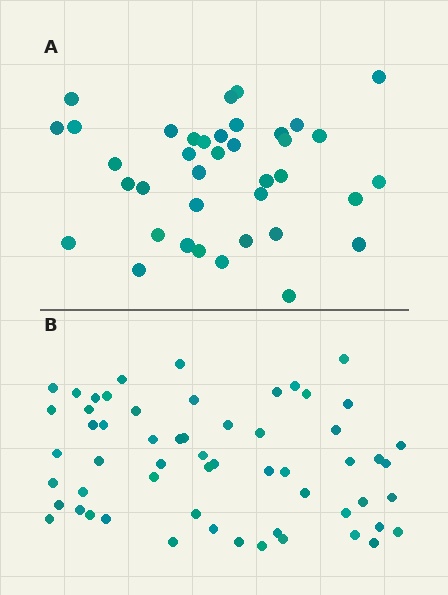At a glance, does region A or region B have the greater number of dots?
Region B (the bottom region) has more dots.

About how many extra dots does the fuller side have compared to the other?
Region B has approximately 20 more dots than region A.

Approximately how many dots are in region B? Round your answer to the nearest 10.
About 60 dots. (The exact count is 58, which rounds to 60.)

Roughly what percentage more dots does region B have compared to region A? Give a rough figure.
About 55% more.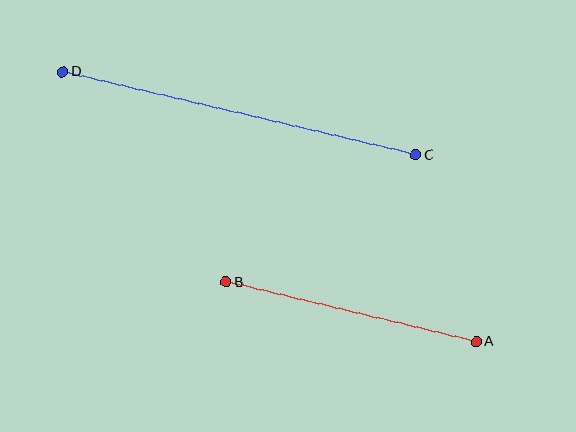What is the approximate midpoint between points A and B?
The midpoint is at approximately (351, 312) pixels.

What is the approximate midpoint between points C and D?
The midpoint is at approximately (239, 113) pixels.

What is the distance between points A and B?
The distance is approximately 257 pixels.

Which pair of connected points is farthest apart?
Points C and D are farthest apart.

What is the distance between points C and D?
The distance is approximately 362 pixels.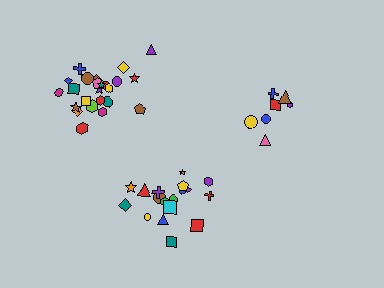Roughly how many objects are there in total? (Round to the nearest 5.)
Roughly 50 objects in total.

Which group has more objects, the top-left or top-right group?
The top-left group.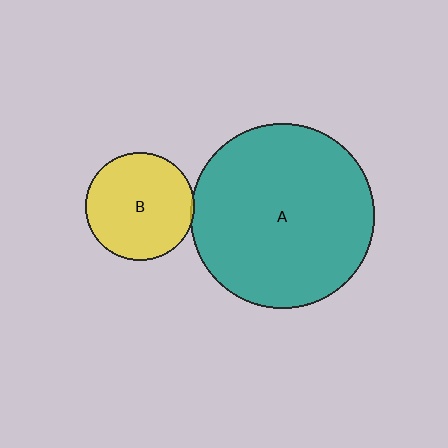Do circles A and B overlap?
Yes.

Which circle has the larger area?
Circle A (teal).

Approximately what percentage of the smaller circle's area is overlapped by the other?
Approximately 5%.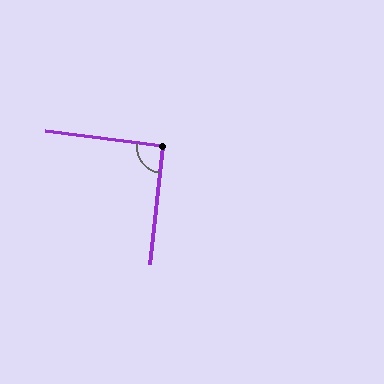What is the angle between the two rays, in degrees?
Approximately 91 degrees.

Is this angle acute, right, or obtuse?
It is approximately a right angle.